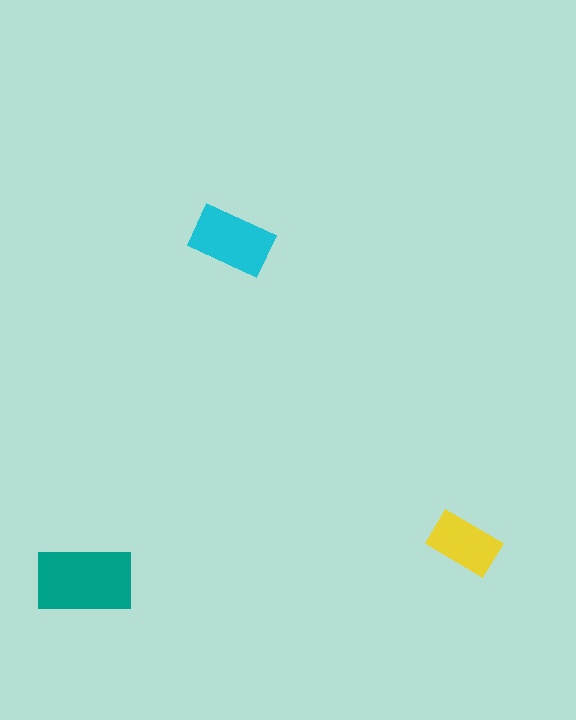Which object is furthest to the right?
The yellow rectangle is rightmost.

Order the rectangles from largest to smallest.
the teal one, the cyan one, the yellow one.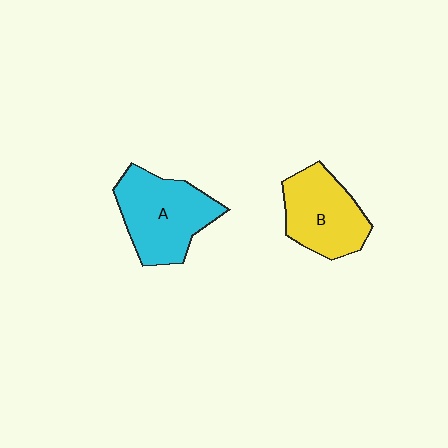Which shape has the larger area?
Shape A (cyan).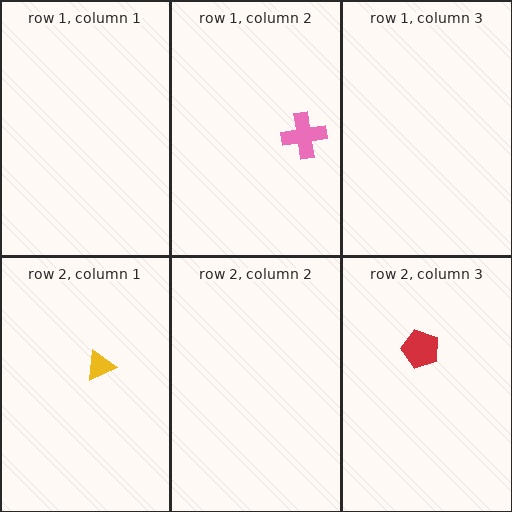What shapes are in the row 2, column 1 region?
The yellow triangle.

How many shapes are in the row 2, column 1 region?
1.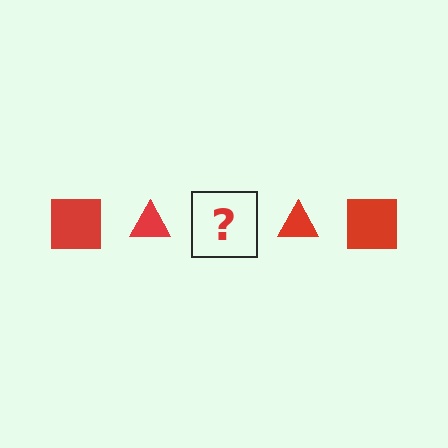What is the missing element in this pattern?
The missing element is a red square.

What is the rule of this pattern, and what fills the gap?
The rule is that the pattern cycles through square, triangle shapes in red. The gap should be filled with a red square.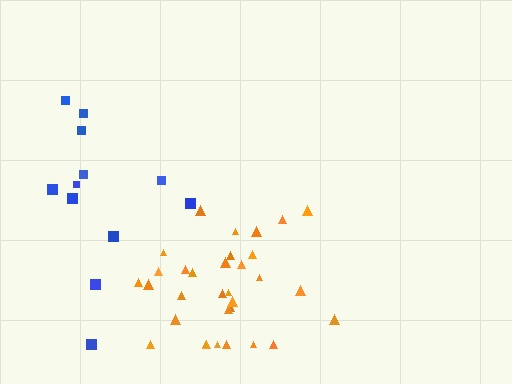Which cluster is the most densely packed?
Orange.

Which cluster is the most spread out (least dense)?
Blue.